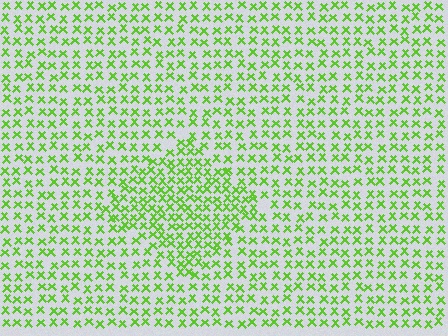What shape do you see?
I see a diamond.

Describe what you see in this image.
The image contains small lime elements arranged at two different densities. A diamond-shaped region is visible where the elements are more densely packed than the surrounding area.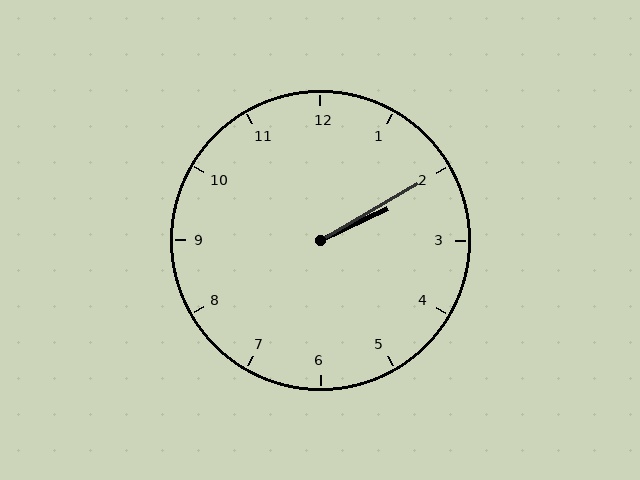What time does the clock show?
2:10.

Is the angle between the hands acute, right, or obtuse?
It is acute.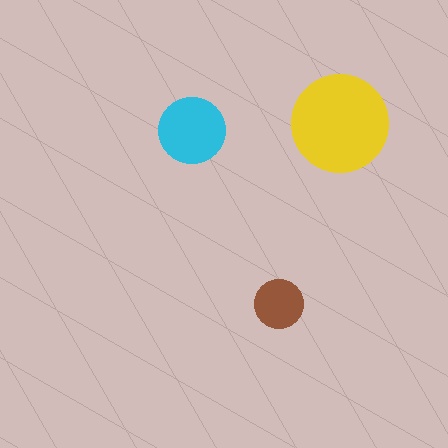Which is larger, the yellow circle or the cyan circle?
The yellow one.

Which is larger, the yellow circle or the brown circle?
The yellow one.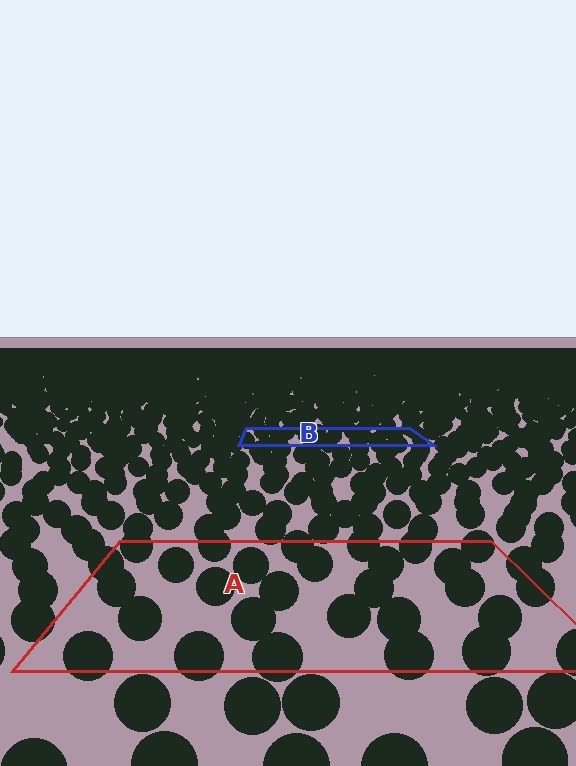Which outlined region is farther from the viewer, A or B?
Region B is farther from the viewer — the texture elements inside it appear smaller and more densely packed.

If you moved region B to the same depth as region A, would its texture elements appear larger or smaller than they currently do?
They would appear larger. At a closer depth, the same texture elements are projected at a bigger on-screen size.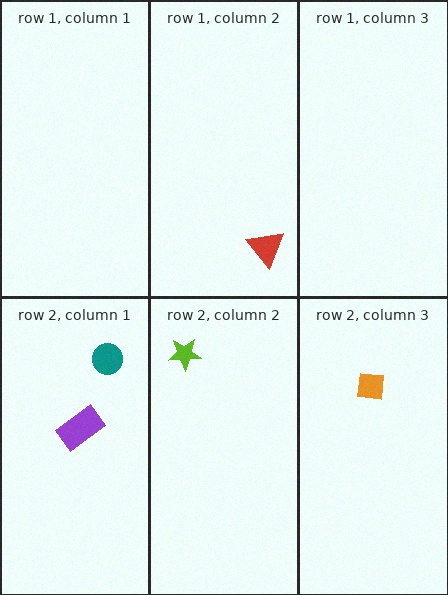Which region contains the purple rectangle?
The row 2, column 1 region.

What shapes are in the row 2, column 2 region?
The lime star.